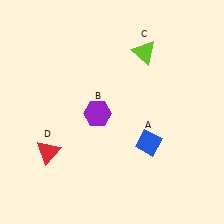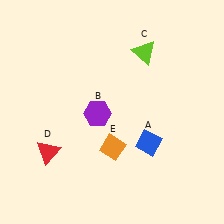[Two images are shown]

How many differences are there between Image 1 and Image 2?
There is 1 difference between the two images.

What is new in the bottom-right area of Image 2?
An orange diamond (E) was added in the bottom-right area of Image 2.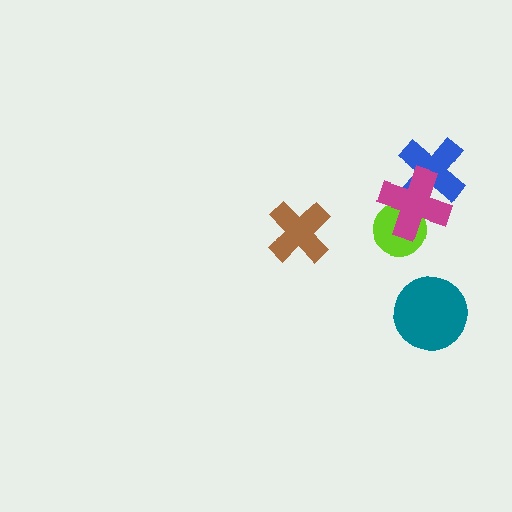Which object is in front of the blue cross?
The magenta cross is in front of the blue cross.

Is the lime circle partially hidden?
Yes, it is partially covered by another shape.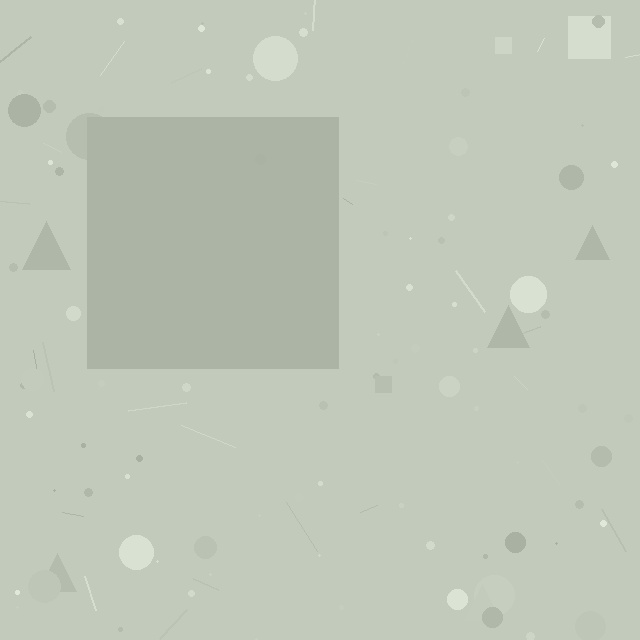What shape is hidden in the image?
A square is hidden in the image.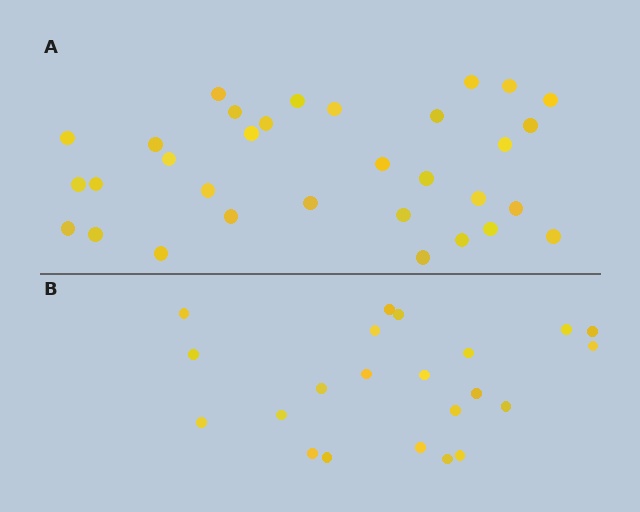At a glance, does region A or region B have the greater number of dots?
Region A (the top region) has more dots.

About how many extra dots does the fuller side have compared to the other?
Region A has roughly 10 or so more dots than region B.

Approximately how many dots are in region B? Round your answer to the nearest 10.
About 20 dots. (The exact count is 22, which rounds to 20.)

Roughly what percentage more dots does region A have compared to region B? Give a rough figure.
About 45% more.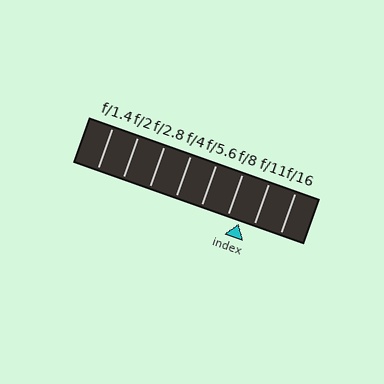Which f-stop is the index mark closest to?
The index mark is closest to f/8.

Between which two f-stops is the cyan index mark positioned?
The index mark is between f/8 and f/11.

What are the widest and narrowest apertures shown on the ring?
The widest aperture shown is f/1.4 and the narrowest is f/16.